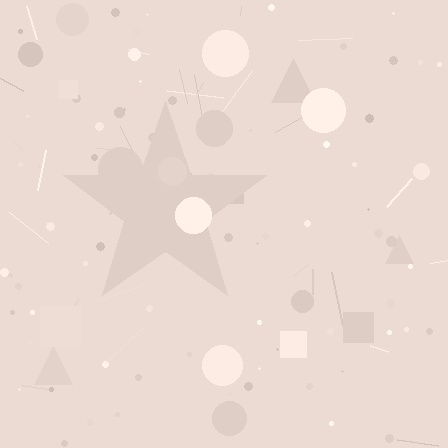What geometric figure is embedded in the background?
A star is embedded in the background.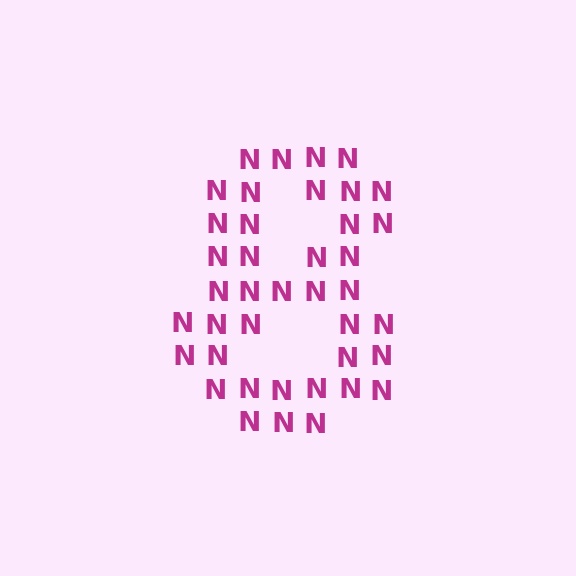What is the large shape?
The large shape is the digit 8.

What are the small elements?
The small elements are letter N's.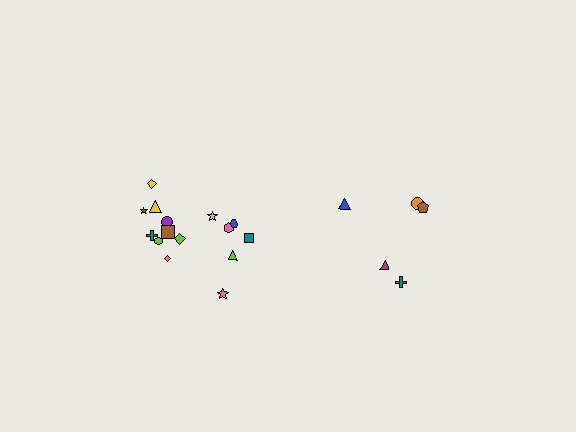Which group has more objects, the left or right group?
The left group.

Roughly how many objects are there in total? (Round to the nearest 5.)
Roughly 20 objects in total.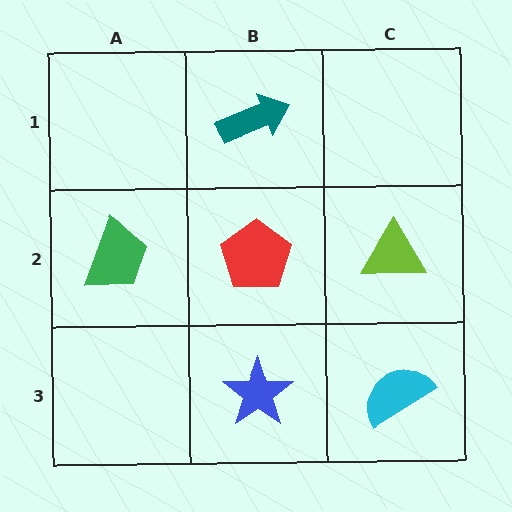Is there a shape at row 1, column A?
No, that cell is empty.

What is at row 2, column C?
A lime triangle.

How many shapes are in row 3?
2 shapes.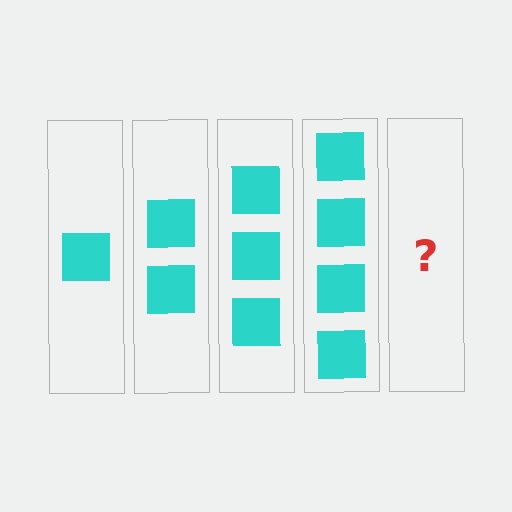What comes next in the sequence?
The next element should be 5 squares.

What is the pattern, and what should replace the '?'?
The pattern is that each step adds one more square. The '?' should be 5 squares.